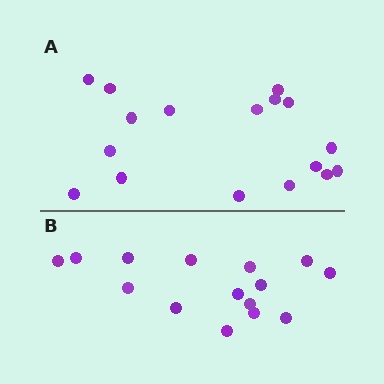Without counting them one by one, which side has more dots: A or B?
Region A (the top region) has more dots.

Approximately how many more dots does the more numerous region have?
Region A has just a few more — roughly 2 or 3 more dots than region B.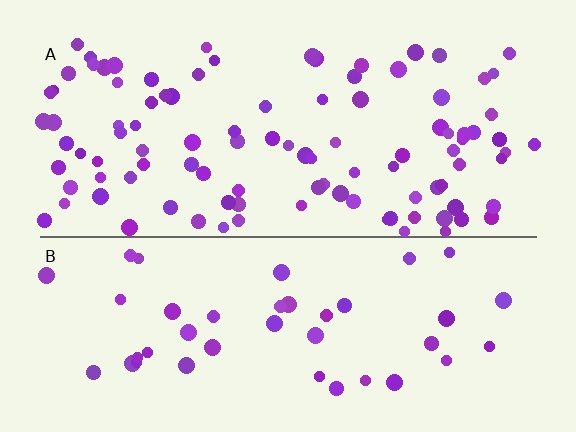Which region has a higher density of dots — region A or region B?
A (the top).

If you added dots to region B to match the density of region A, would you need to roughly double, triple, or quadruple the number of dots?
Approximately double.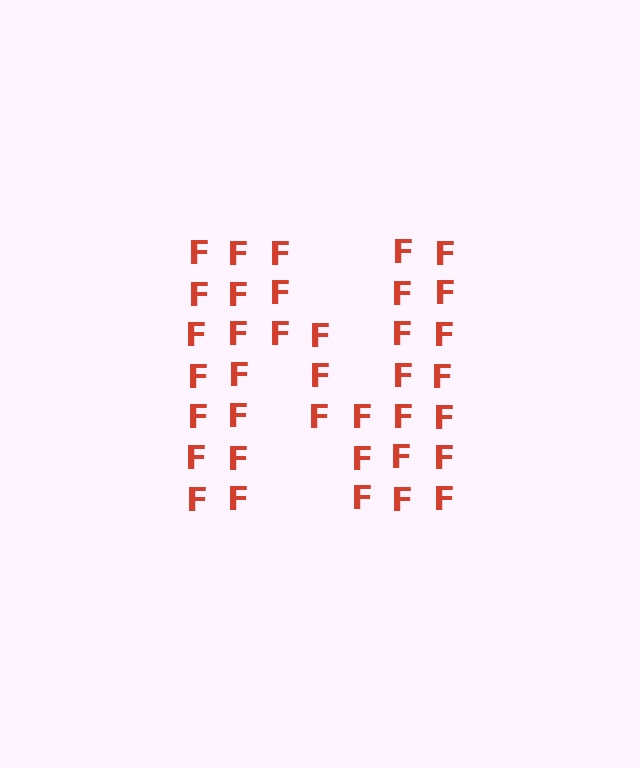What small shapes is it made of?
It is made of small letter F's.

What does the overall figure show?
The overall figure shows the letter N.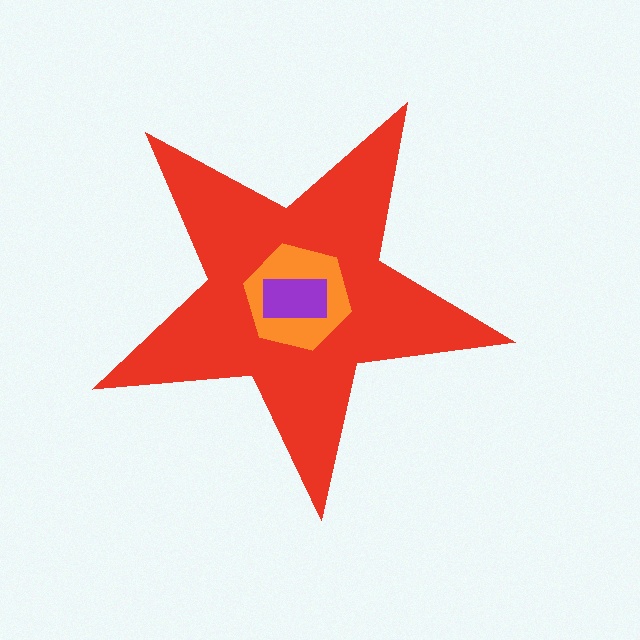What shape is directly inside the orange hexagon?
The purple rectangle.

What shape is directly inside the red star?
The orange hexagon.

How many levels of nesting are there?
3.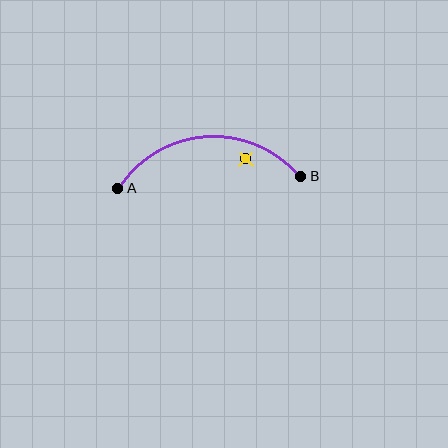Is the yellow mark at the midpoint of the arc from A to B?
No — the yellow mark does not lie on the arc at all. It sits slightly inside the curve.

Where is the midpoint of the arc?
The arc midpoint is the point on the curve farthest from the straight line joining A and B. It sits above that line.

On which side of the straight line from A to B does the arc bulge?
The arc bulges above the straight line connecting A and B.